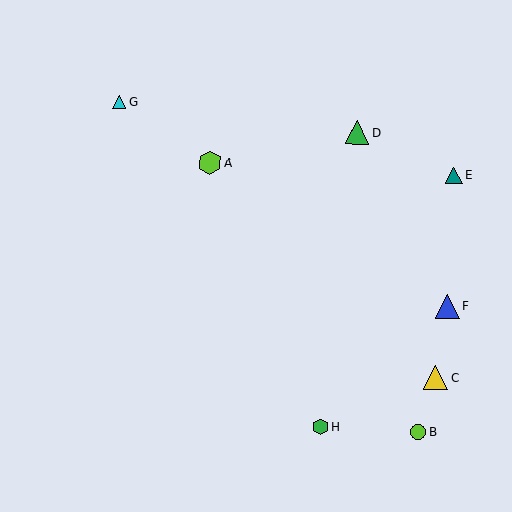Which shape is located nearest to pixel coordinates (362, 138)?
The green triangle (labeled D) at (357, 132) is nearest to that location.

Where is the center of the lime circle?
The center of the lime circle is at (418, 432).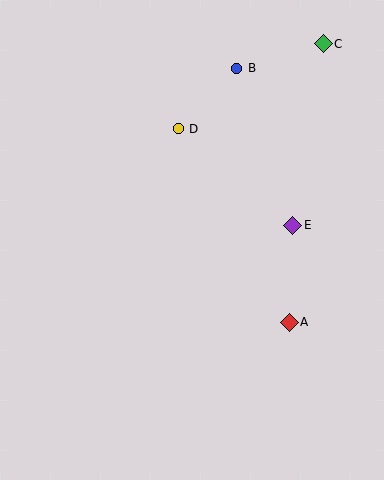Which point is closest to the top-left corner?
Point D is closest to the top-left corner.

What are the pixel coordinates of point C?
Point C is at (323, 44).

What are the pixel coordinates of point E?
Point E is at (293, 225).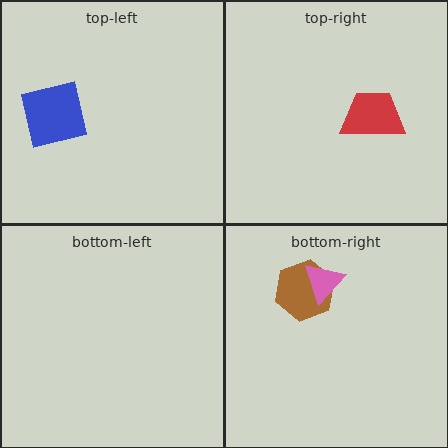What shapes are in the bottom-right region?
The brown hexagon, the pink triangle.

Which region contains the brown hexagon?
The bottom-right region.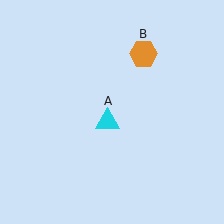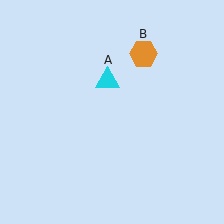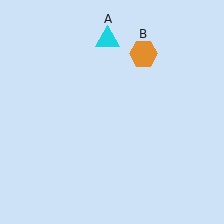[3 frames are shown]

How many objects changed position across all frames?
1 object changed position: cyan triangle (object A).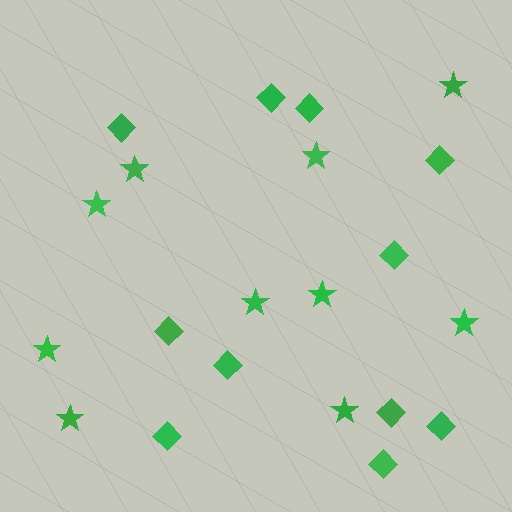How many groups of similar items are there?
There are 2 groups: one group of stars (10) and one group of diamonds (11).